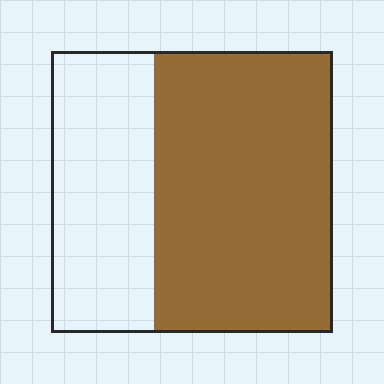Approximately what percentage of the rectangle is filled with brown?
Approximately 65%.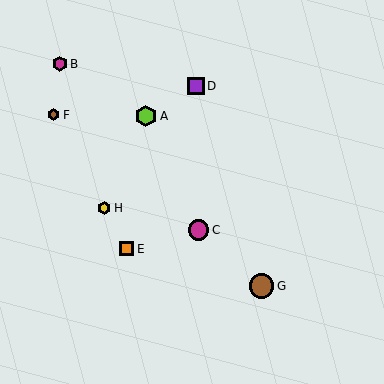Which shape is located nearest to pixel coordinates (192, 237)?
The magenta circle (labeled C) at (199, 230) is nearest to that location.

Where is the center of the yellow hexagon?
The center of the yellow hexagon is at (104, 208).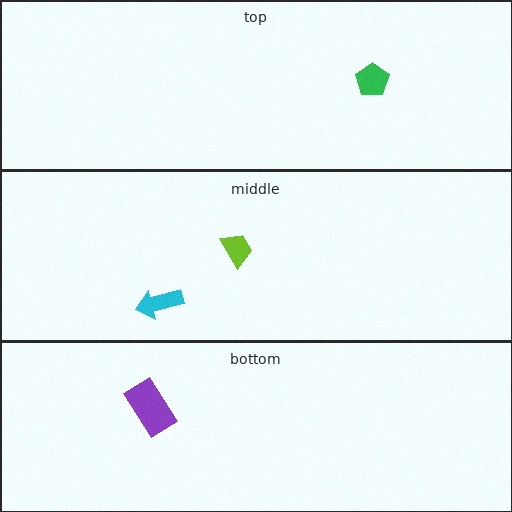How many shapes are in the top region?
1.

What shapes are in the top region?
The green pentagon.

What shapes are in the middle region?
The cyan arrow, the lime trapezoid.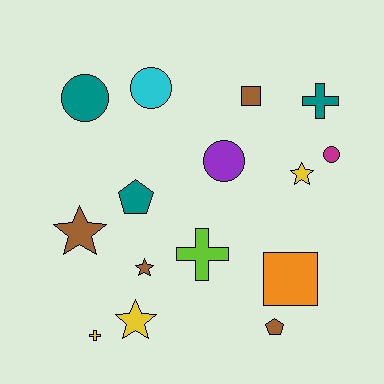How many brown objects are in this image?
There are 4 brown objects.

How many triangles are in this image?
There are no triangles.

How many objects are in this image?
There are 15 objects.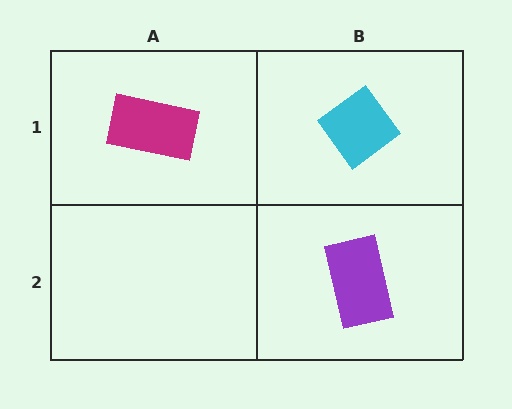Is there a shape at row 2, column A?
No, that cell is empty.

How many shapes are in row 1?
2 shapes.